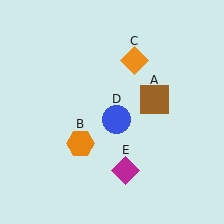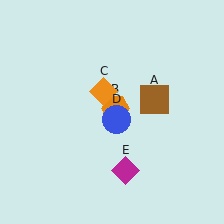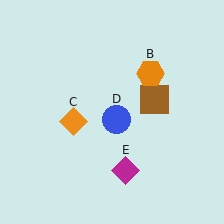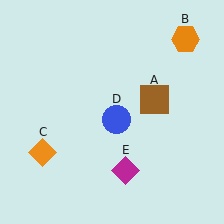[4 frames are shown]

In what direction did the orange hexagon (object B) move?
The orange hexagon (object B) moved up and to the right.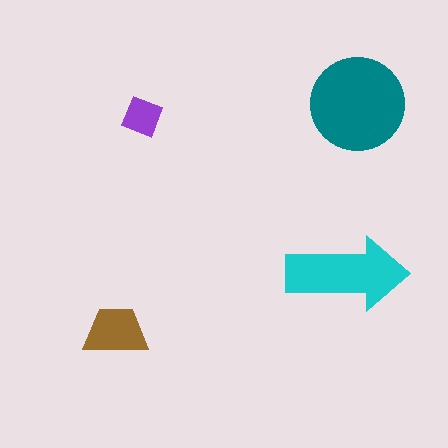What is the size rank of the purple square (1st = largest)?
4th.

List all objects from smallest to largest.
The purple square, the brown trapezoid, the cyan arrow, the teal circle.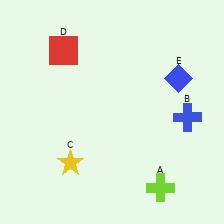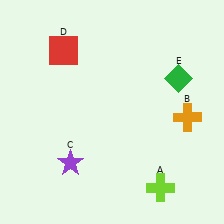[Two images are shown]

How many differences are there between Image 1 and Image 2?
There are 3 differences between the two images.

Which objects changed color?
B changed from blue to orange. C changed from yellow to purple. E changed from blue to green.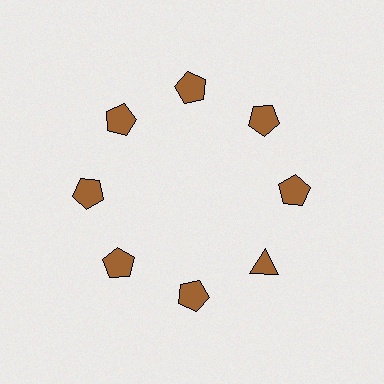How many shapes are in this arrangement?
There are 8 shapes arranged in a ring pattern.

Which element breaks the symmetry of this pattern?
The brown triangle at roughly the 4 o'clock position breaks the symmetry. All other shapes are brown pentagons.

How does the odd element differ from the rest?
It has a different shape: triangle instead of pentagon.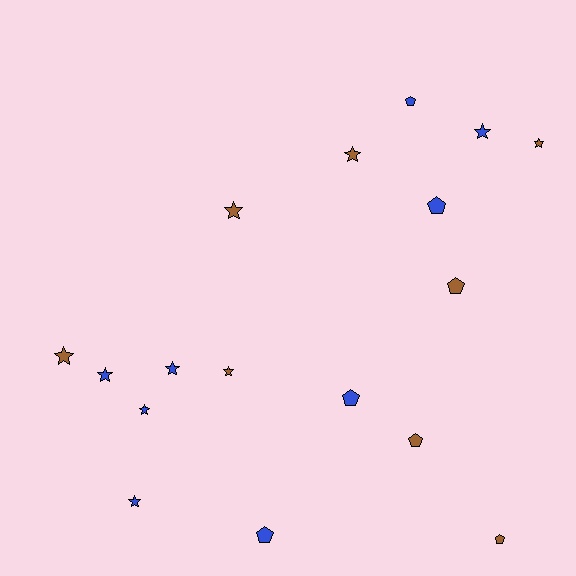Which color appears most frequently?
Blue, with 9 objects.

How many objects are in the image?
There are 17 objects.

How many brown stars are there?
There are 5 brown stars.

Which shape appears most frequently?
Star, with 10 objects.